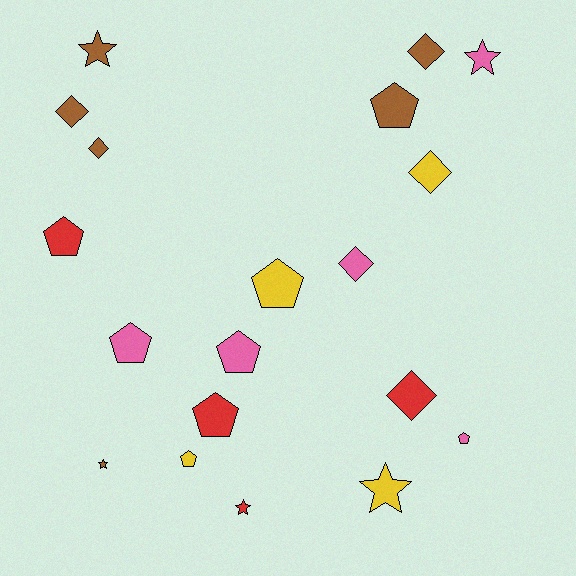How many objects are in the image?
There are 19 objects.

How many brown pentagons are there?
There is 1 brown pentagon.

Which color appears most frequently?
Brown, with 6 objects.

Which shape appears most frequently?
Pentagon, with 8 objects.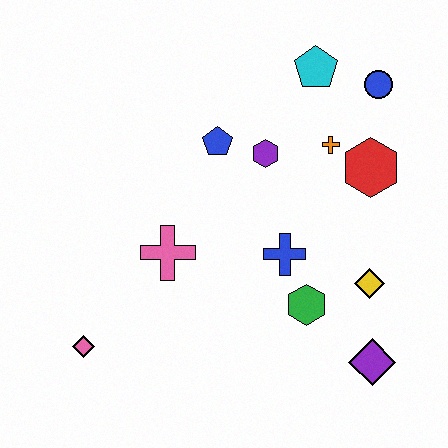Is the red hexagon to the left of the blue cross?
No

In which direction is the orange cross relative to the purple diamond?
The orange cross is above the purple diamond.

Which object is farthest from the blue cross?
The pink diamond is farthest from the blue cross.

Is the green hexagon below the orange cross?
Yes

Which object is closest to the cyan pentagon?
The blue circle is closest to the cyan pentagon.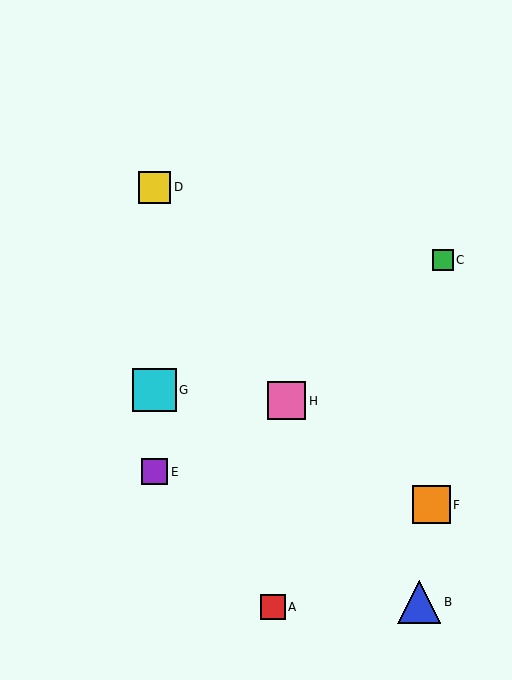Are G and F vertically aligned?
No, G is at x≈155 and F is at x≈431.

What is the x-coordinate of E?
Object E is at x≈155.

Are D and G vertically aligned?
Yes, both are at x≈155.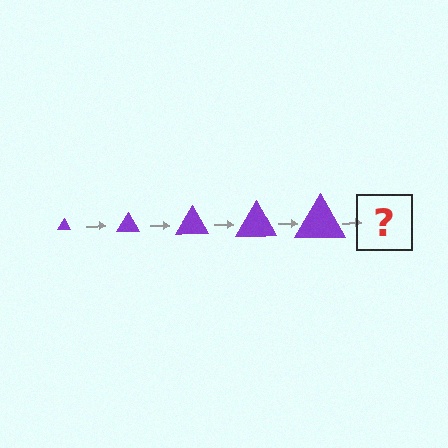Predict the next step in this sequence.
The next step is a purple triangle, larger than the previous one.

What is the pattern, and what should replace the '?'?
The pattern is that the triangle gets progressively larger each step. The '?' should be a purple triangle, larger than the previous one.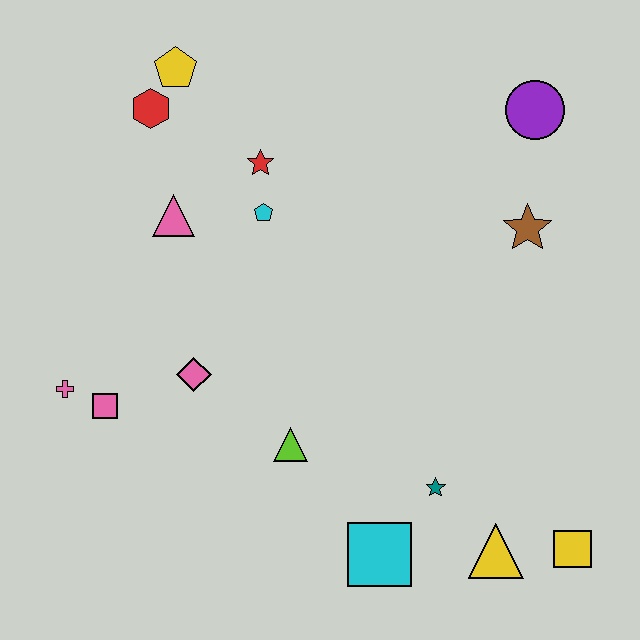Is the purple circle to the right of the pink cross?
Yes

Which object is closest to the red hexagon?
The yellow pentagon is closest to the red hexagon.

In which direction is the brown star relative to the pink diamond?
The brown star is to the right of the pink diamond.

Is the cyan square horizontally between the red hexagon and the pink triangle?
No